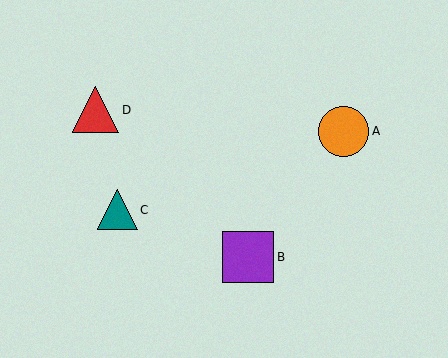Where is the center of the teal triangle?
The center of the teal triangle is at (117, 210).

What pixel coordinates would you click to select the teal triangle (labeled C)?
Click at (117, 210) to select the teal triangle C.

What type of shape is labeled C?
Shape C is a teal triangle.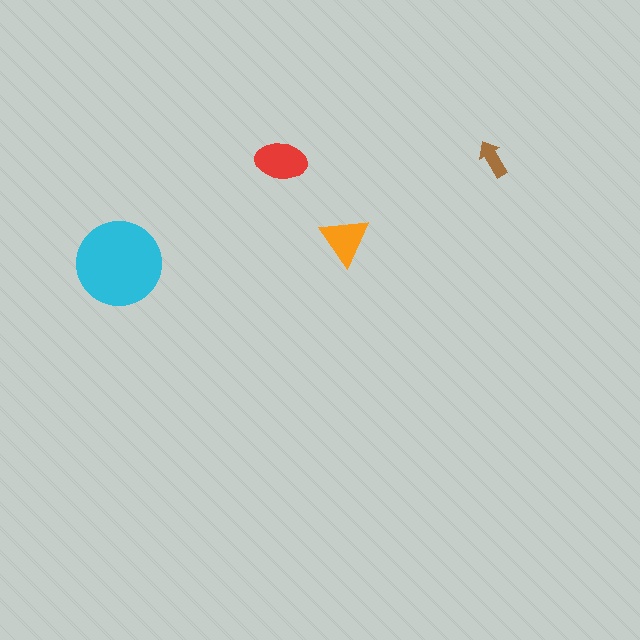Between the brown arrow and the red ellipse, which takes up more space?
The red ellipse.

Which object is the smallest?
The brown arrow.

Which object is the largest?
The cyan circle.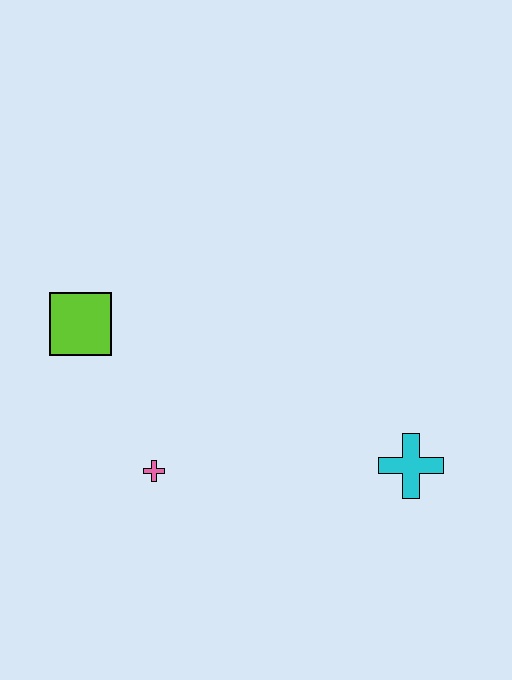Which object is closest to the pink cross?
The lime square is closest to the pink cross.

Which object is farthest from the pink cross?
The cyan cross is farthest from the pink cross.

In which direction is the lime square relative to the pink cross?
The lime square is above the pink cross.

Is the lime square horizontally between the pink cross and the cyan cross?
No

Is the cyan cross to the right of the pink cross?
Yes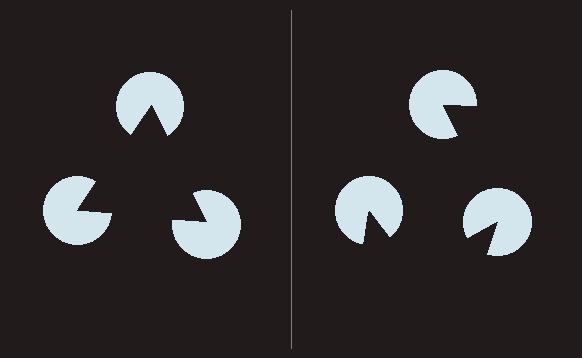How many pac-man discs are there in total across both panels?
6 — 3 on each side.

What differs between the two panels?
The pac-man discs are positioned identically on both sides; only the wedge orientations differ. On the left they align to a triangle; on the right they are misaligned.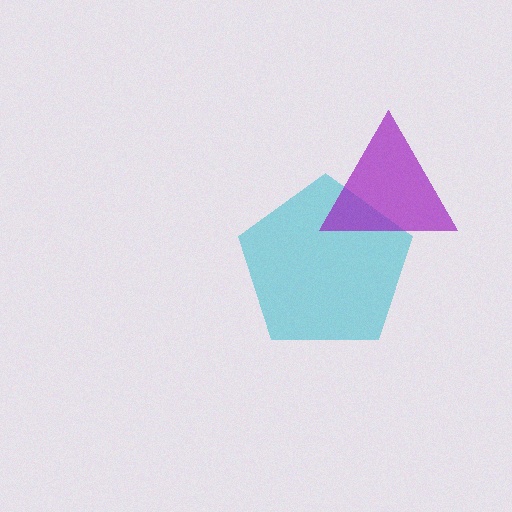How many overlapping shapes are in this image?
There are 2 overlapping shapes in the image.